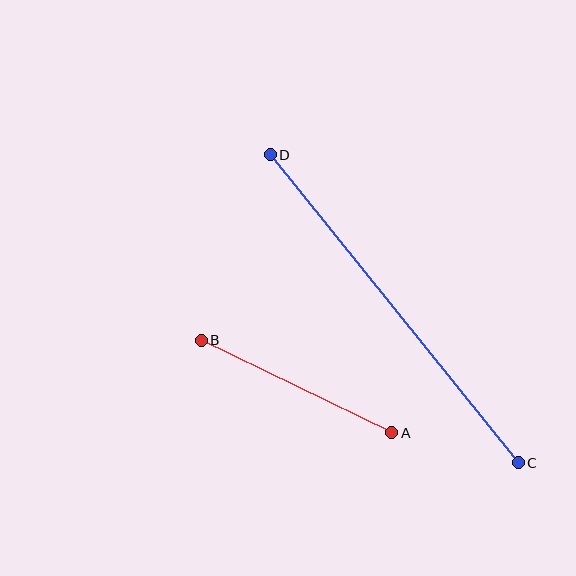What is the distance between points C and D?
The distance is approximately 395 pixels.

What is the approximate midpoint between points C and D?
The midpoint is at approximately (394, 309) pixels.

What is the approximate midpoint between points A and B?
The midpoint is at approximately (296, 386) pixels.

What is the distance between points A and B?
The distance is approximately 212 pixels.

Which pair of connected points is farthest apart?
Points C and D are farthest apart.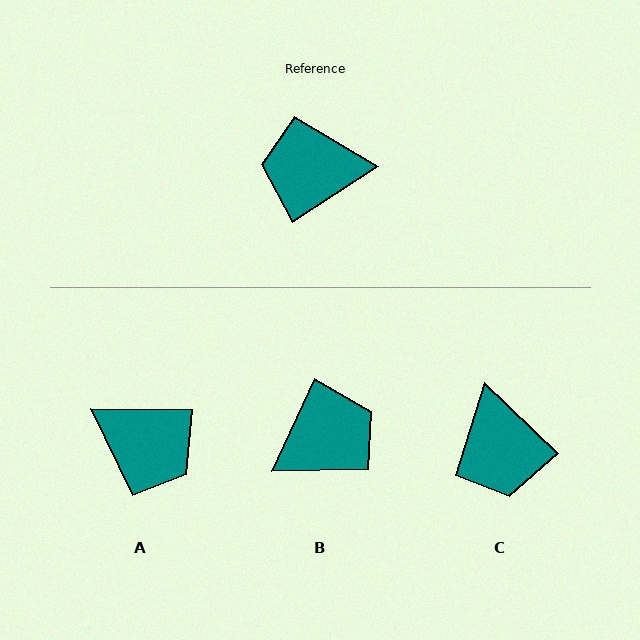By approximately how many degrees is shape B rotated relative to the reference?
Approximately 148 degrees clockwise.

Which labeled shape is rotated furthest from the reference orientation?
B, about 148 degrees away.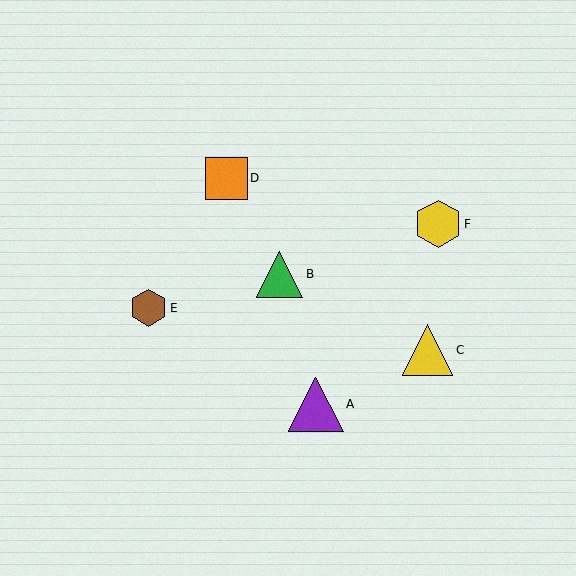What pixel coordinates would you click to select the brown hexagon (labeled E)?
Click at (148, 308) to select the brown hexagon E.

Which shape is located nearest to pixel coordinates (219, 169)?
The orange square (labeled D) at (226, 178) is nearest to that location.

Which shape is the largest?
The purple triangle (labeled A) is the largest.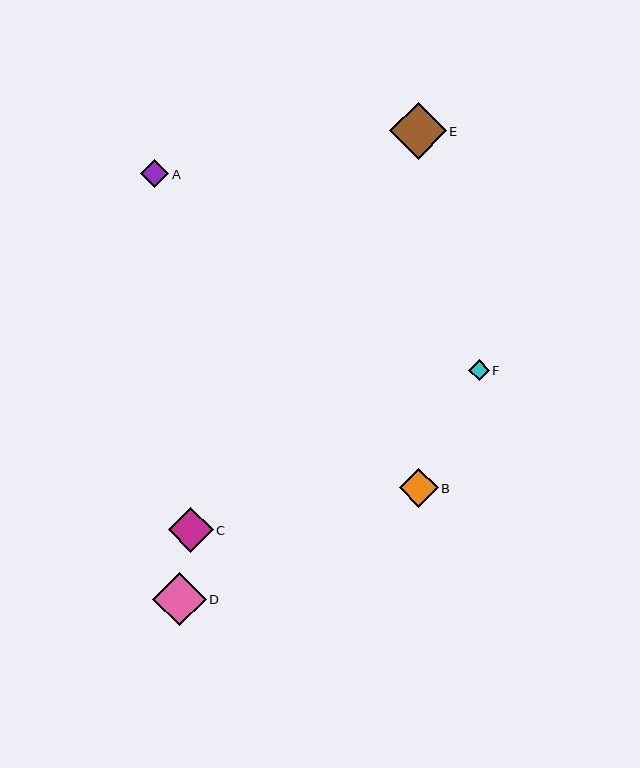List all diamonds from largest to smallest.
From largest to smallest: E, D, C, B, A, F.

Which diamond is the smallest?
Diamond F is the smallest with a size of approximately 21 pixels.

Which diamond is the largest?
Diamond E is the largest with a size of approximately 57 pixels.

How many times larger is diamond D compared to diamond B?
Diamond D is approximately 1.4 times the size of diamond B.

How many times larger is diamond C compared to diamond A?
Diamond C is approximately 1.6 times the size of diamond A.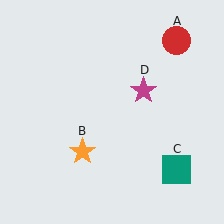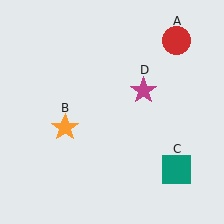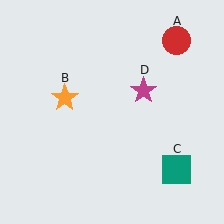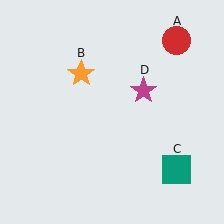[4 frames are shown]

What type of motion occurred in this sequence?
The orange star (object B) rotated clockwise around the center of the scene.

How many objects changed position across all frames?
1 object changed position: orange star (object B).